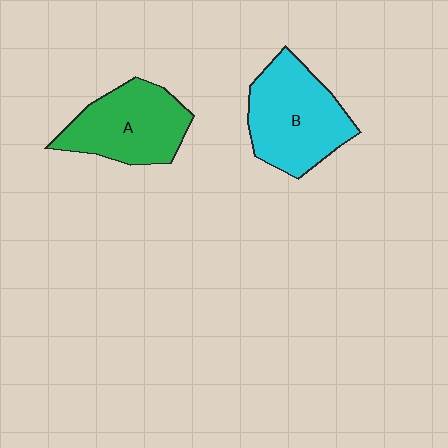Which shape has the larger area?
Shape B (cyan).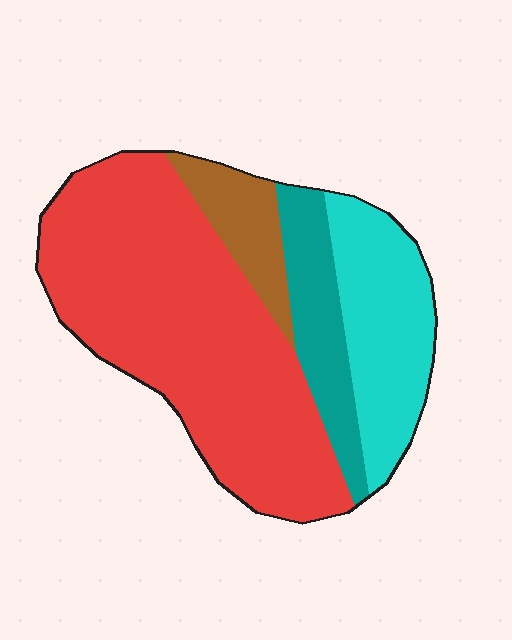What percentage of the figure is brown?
Brown covers about 10% of the figure.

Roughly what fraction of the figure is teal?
Teal covers 13% of the figure.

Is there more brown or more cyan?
Cyan.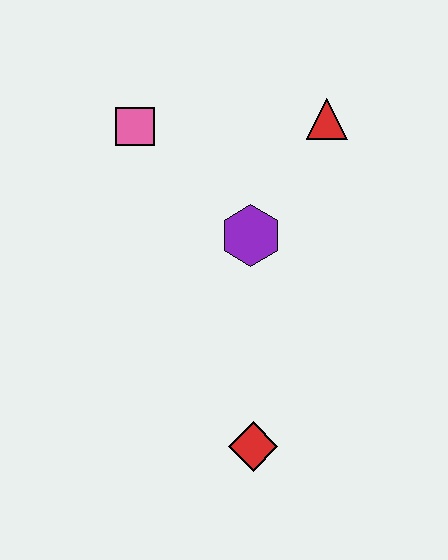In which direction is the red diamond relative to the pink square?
The red diamond is below the pink square.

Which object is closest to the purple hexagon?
The red triangle is closest to the purple hexagon.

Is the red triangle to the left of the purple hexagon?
No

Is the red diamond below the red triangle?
Yes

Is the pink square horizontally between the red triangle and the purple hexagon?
No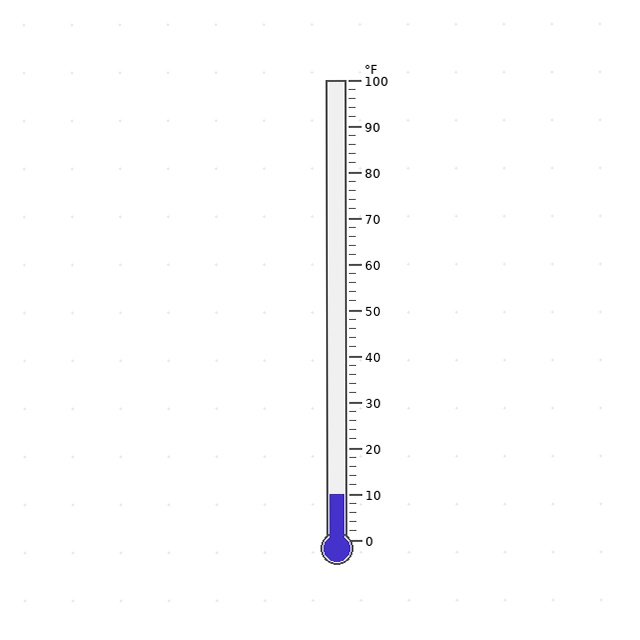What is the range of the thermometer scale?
The thermometer scale ranges from 0°F to 100°F.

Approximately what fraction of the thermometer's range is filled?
The thermometer is filled to approximately 10% of its range.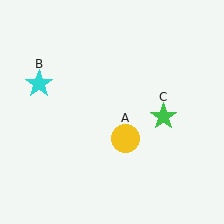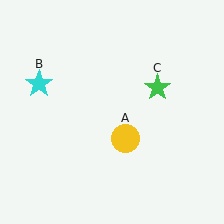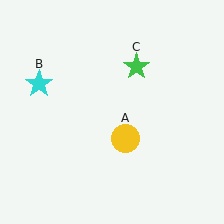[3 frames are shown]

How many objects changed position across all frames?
1 object changed position: green star (object C).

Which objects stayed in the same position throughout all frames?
Yellow circle (object A) and cyan star (object B) remained stationary.